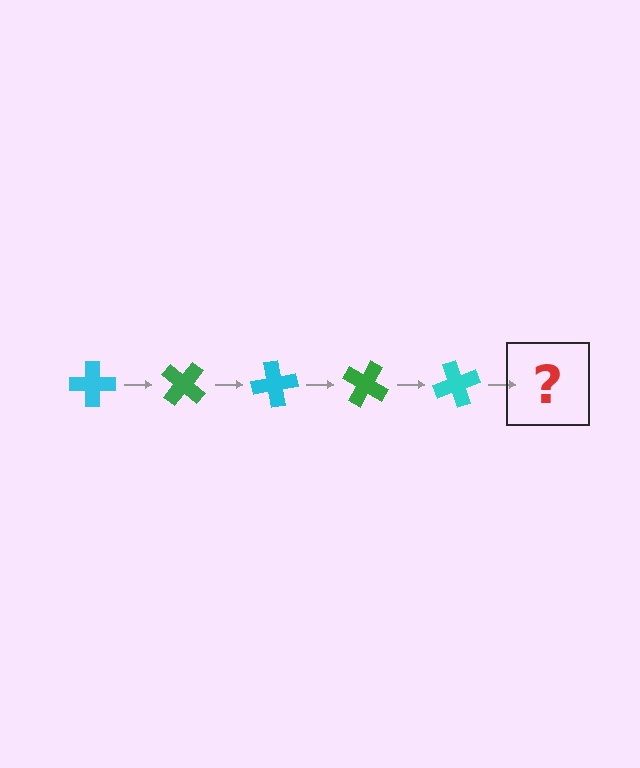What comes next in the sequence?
The next element should be a green cross, rotated 200 degrees from the start.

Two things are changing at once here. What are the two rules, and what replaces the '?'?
The two rules are that it rotates 40 degrees each step and the color cycles through cyan and green. The '?' should be a green cross, rotated 200 degrees from the start.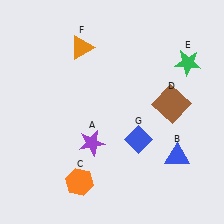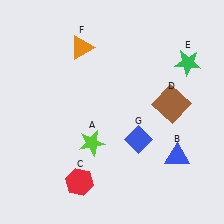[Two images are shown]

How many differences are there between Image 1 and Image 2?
There are 2 differences between the two images.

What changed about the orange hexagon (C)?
In Image 1, C is orange. In Image 2, it changed to red.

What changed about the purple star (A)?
In Image 1, A is purple. In Image 2, it changed to lime.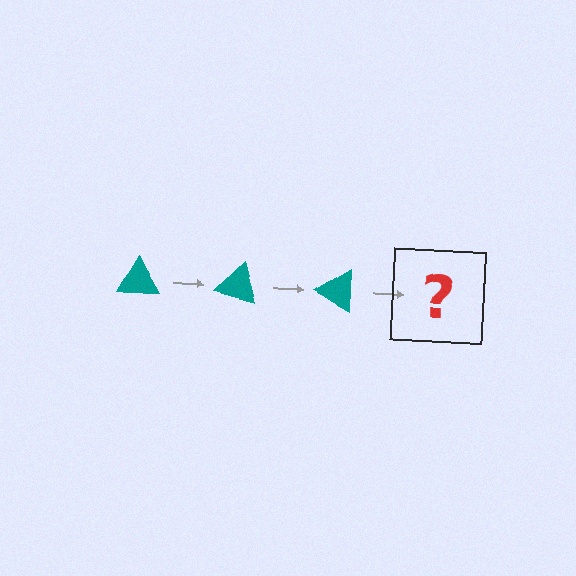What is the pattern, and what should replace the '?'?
The pattern is that the triangle rotates 15 degrees each step. The '?' should be a teal triangle rotated 45 degrees.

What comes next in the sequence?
The next element should be a teal triangle rotated 45 degrees.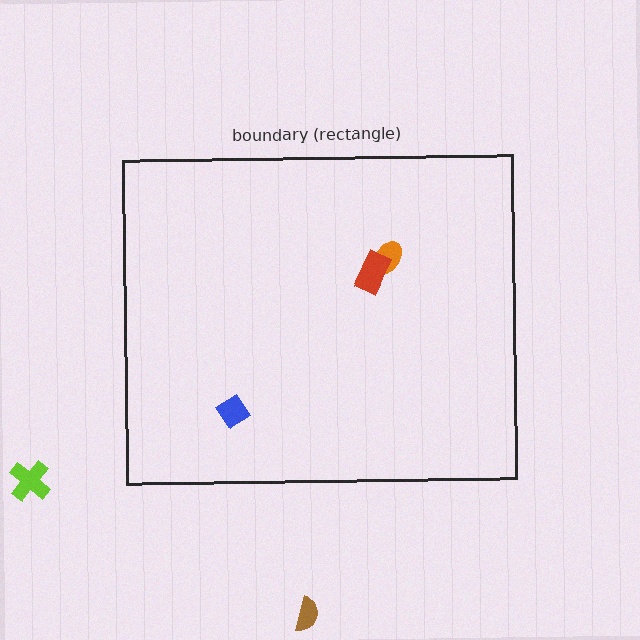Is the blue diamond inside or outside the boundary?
Inside.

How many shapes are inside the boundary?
3 inside, 2 outside.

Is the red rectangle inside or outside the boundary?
Inside.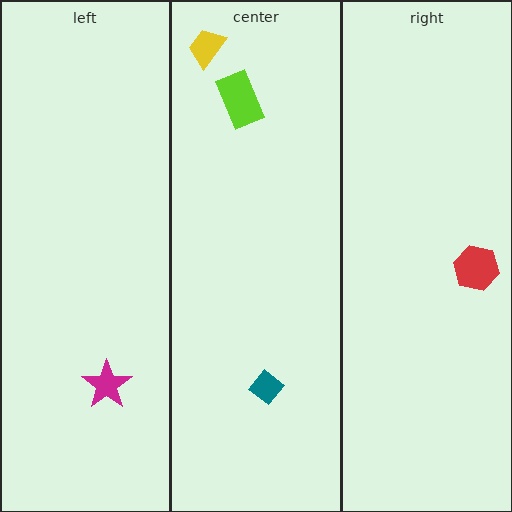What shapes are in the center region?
The lime rectangle, the teal diamond, the yellow trapezoid.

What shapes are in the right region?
The red hexagon.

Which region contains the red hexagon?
The right region.